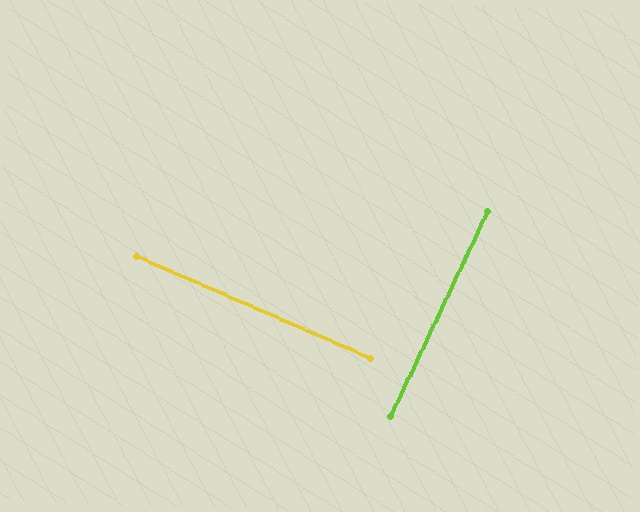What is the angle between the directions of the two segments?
Approximately 88 degrees.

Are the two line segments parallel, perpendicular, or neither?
Perpendicular — they meet at approximately 88°.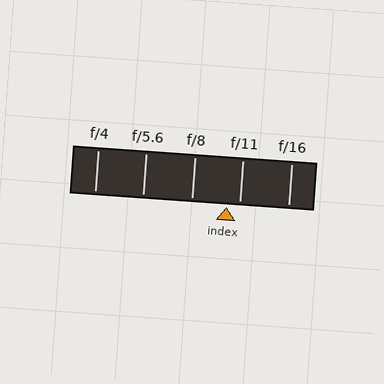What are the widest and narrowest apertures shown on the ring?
The widest aperture shown is f/4 and the narrowest is f/16.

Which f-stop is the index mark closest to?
The index mark is closest to f/11.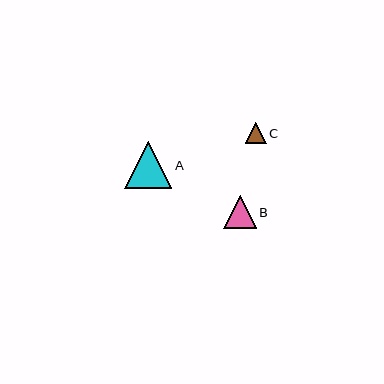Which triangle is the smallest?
Triangle C is the smallest with a size of approximately 21 pixels.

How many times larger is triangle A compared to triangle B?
Triangle A is approximately 1.5 times the size of triangle B.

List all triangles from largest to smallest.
From largest to smallest: A, B, C.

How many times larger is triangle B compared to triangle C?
Triangle B is approximately 1.6 times the size of triangle C.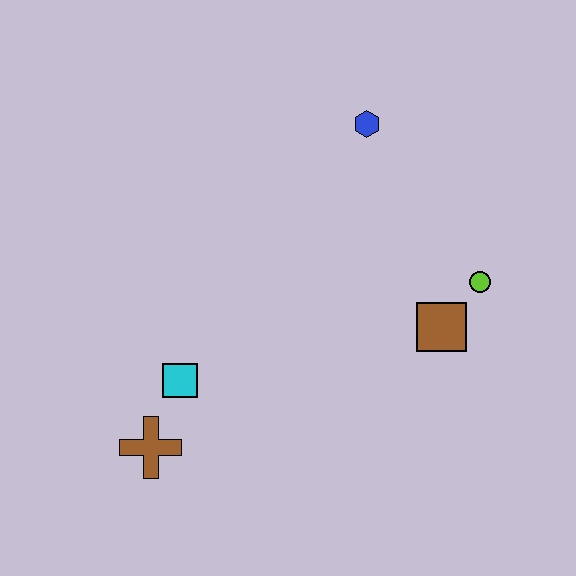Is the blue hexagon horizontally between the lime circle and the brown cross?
Yes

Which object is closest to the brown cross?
The cyan square is closest to the brown cross.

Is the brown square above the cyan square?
Yes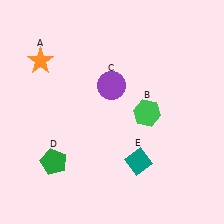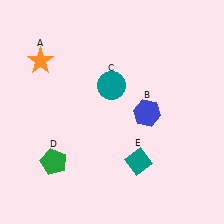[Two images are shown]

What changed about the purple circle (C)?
In Image 1, C is purple. In Image 2, it changed to teal.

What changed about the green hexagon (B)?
In Image 1, B is green. In Image 2, it changed to blue.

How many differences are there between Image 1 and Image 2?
There are 2 differences between the two images.